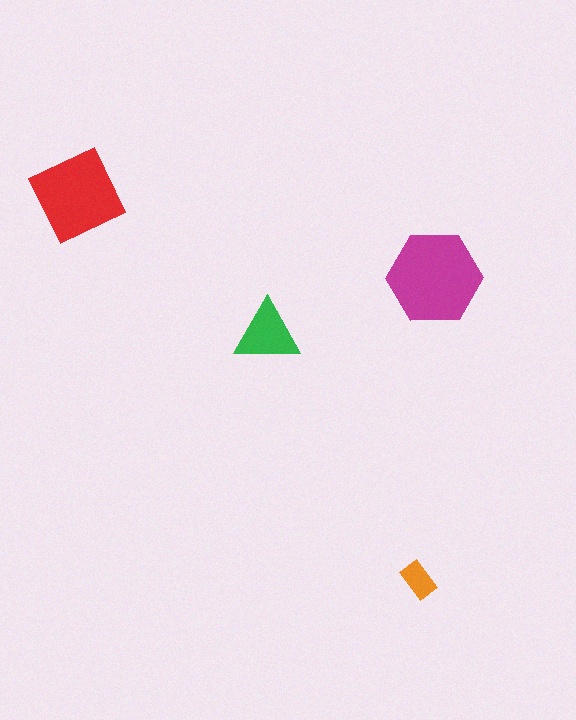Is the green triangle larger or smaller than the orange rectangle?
Larger.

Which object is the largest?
The magenta hexagon.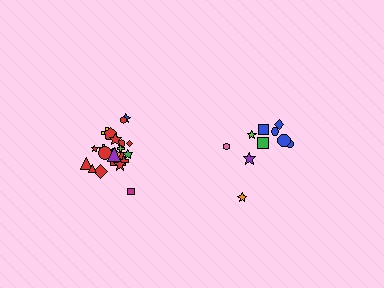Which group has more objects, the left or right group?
The left group.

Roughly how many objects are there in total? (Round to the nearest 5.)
Roughly 35 objects in total.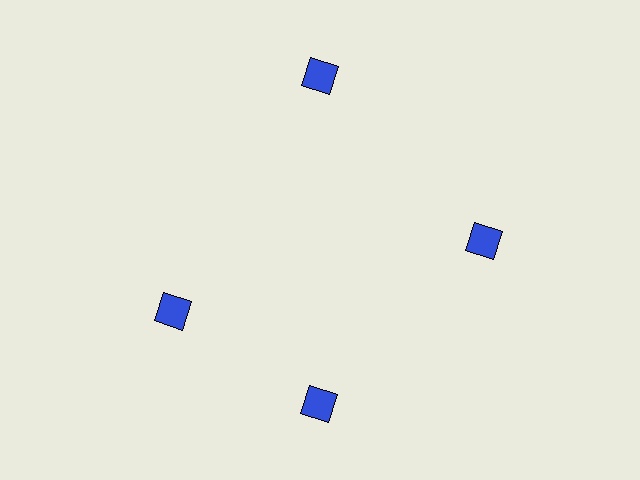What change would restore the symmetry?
The symmetry would be restored by rotating it back into even spacing with its neighbors so that all 4 squares sit at equal angles and equal distance from the center.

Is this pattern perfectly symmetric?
No. The 4 blue squares are arranged in a ring, but one element near the 9 o'clock position is rotated out of alignment along the ring, breaking the 4-fold rotational symmetry.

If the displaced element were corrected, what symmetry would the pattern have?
It would have 4-fold rotational symmetry — the pattern would map onto itself every 90 degrees.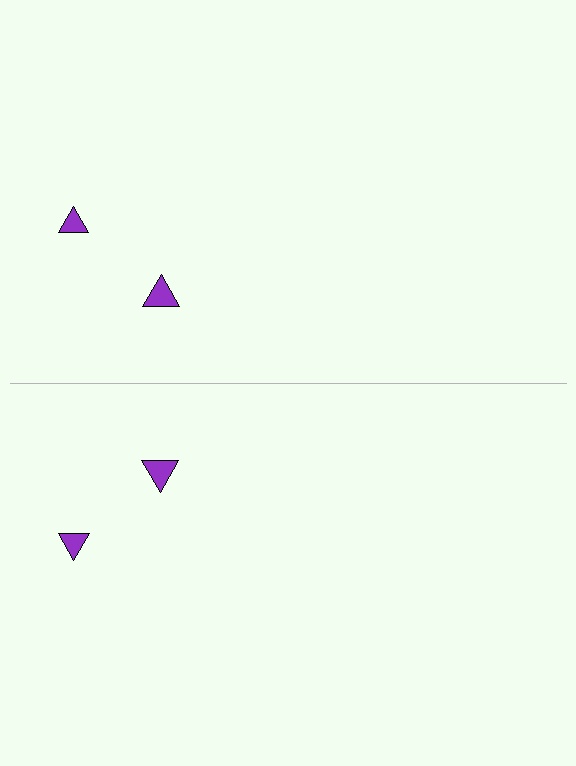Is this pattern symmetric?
Yes, this pattern has bilateral (reflection) symmetry.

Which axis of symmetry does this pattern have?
The pattern has a horizontal axis of symmetry running through the center of the image.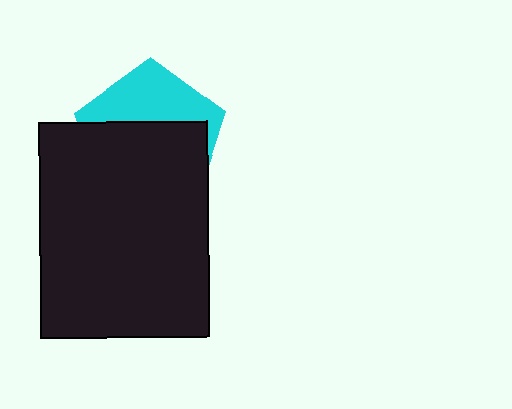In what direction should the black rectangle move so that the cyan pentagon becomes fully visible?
The black rectangle should move down. That is the shortest direction to clear the overlap and leave the cyan pentagon fully visible.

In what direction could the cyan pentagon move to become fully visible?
The cyan pentagon could move up. That would shift it out from behind the black rectangle entirely.